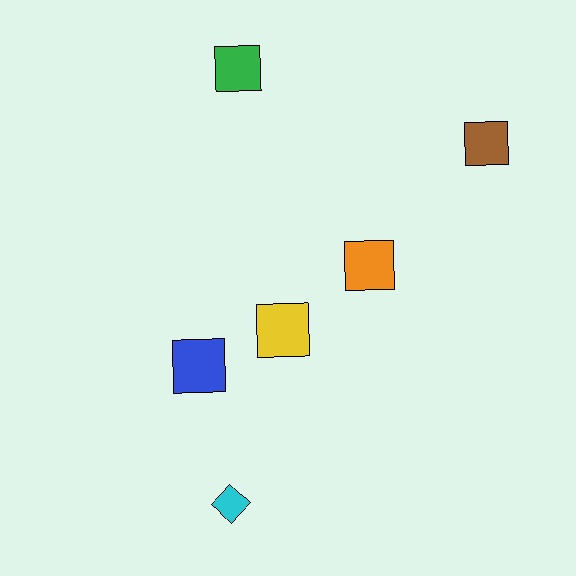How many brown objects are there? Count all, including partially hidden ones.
There is 1 brown object.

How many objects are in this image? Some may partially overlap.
There are 6 objects.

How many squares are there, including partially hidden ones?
There are 5 squares.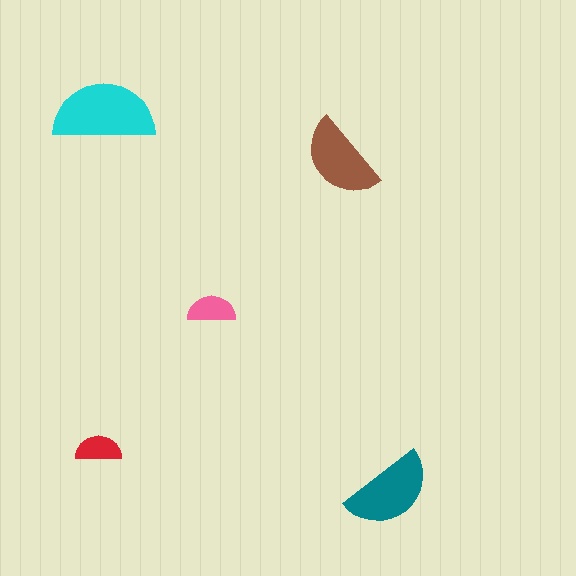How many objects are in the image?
There are 5 objects in the image.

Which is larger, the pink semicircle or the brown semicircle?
The brown one.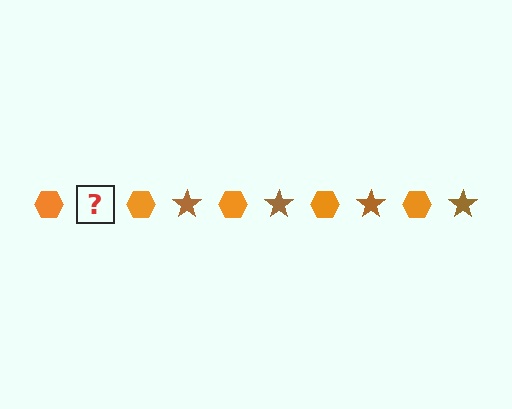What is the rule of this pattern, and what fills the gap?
The rule is that the pattern alternates between orange hexagon and brown star. The gap should be filled with a brown star.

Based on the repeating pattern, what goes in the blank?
The blank should be a brown star.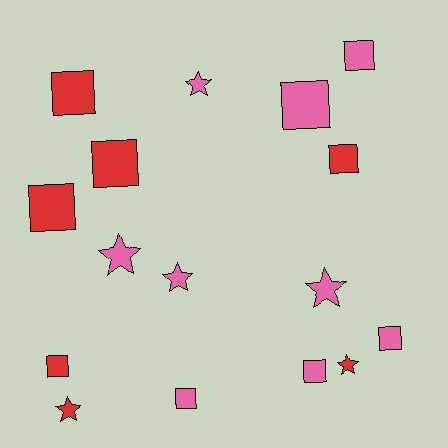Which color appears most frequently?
Pink, with 9 objects.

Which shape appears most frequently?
Square, with 10 objects.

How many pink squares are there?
There are 5 pink squares.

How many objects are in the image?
There are 16 objects.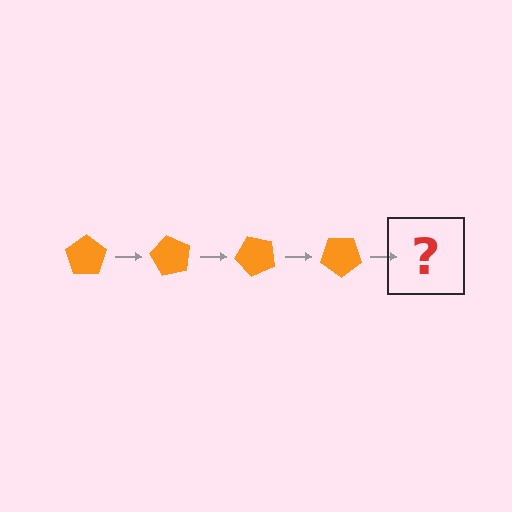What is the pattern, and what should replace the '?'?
The pattern is that the pentagon rotates 60 degrees each step. The '?' should be an orange pentagon rotated 240 degrees.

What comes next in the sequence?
The next element should be an orange pentagon rotated 240 degrees.